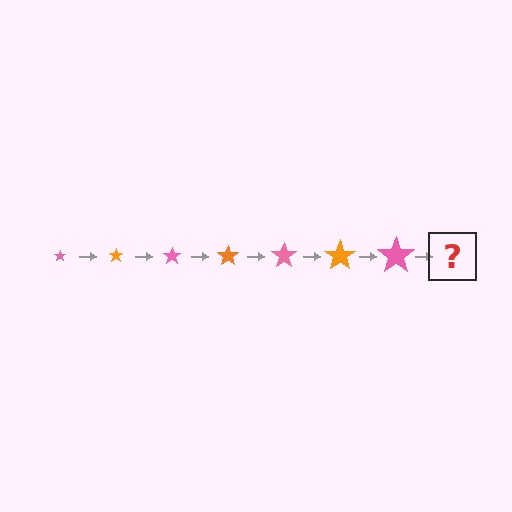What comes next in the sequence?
The next element should be an orange star, larger than the previous one.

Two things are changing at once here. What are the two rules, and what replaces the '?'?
The two rules are that the star grows larger each step and the color cycles through pink and orange. The '?' should be an orange star, larger than the previous one.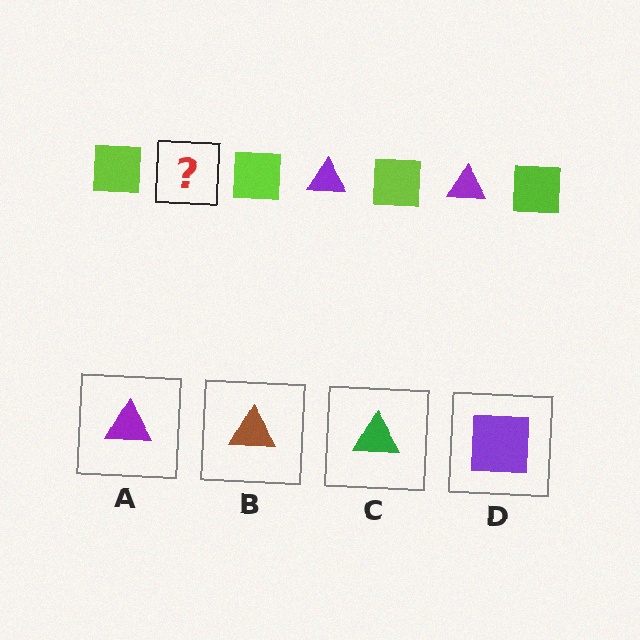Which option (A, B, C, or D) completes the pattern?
A.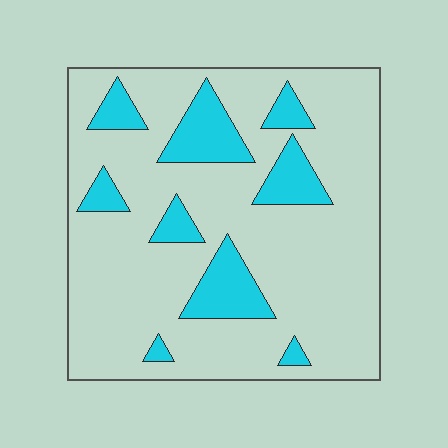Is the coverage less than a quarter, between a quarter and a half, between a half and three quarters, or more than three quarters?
Less than a quarter.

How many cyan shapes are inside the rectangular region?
9.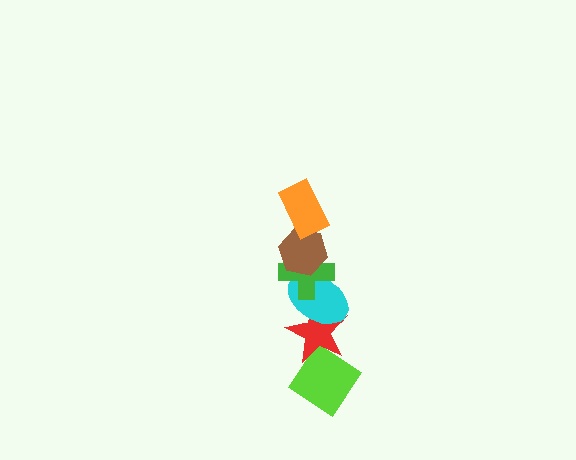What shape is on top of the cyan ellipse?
The green cross is on top of the cyan ellipse.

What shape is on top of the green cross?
The brown hexagon is on top of the green cross.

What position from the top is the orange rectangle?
The orange rectangle is 1st from the top.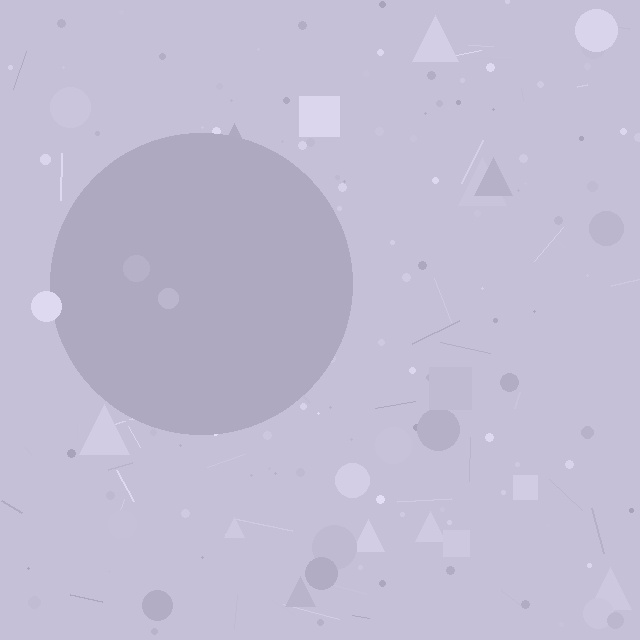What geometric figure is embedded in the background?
A circle is embedded in the background.